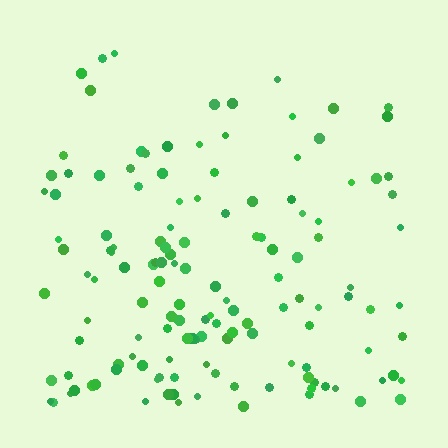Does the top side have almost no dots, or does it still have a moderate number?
Still a moderate number, just noticeably fewer than the bottom.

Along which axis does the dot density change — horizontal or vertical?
Vertical.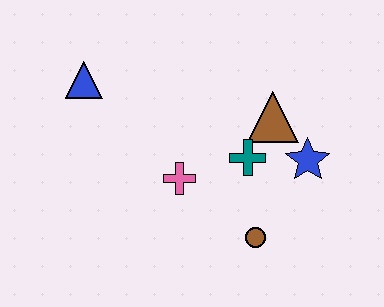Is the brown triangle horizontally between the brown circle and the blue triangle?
No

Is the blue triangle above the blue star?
Yes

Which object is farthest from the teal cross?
The blue triangle is farthest from the teal cross.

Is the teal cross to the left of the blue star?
Yes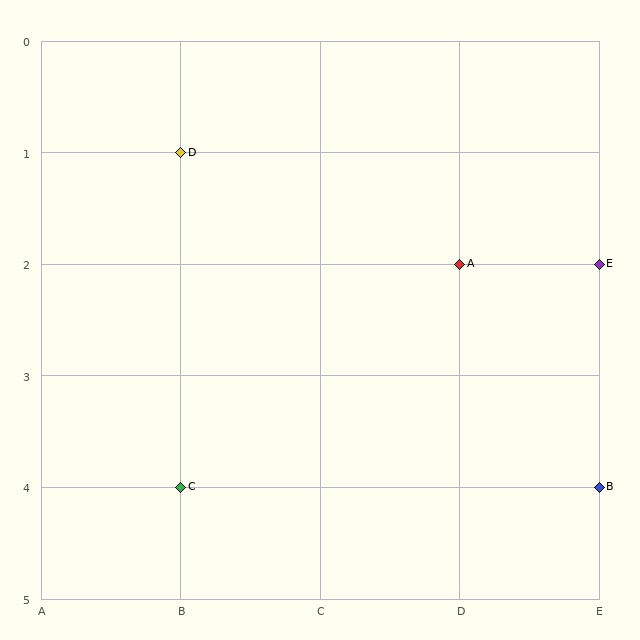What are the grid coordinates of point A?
Point A is at grid coordinates (D, 2).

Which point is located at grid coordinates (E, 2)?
Point E is at (E, 2).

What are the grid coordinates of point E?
Point E is at grid coordinates (E, 2).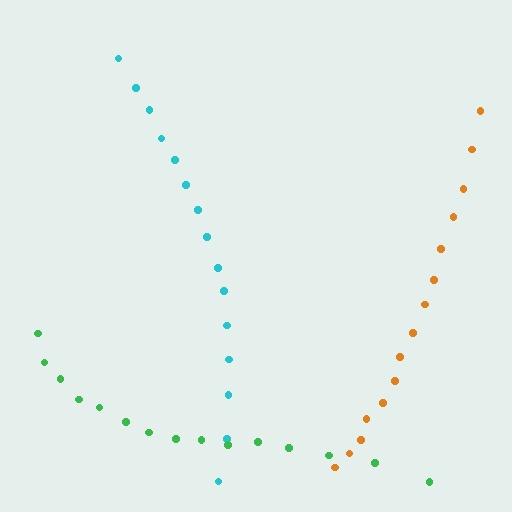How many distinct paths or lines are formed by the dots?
There are 3 distinct paths.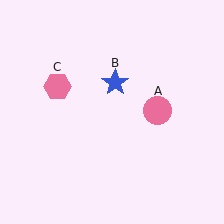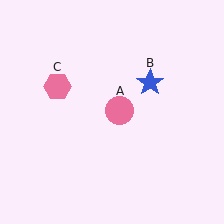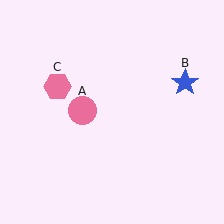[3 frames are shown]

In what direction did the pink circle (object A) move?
The pink circle (object A) moved left.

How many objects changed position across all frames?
2 objects changed position: pink circle (object A), blue star (object B).